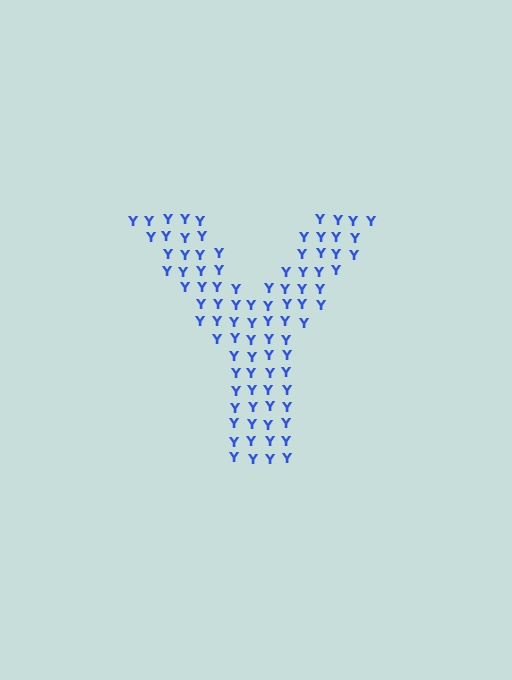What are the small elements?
The small elements are letter Y's.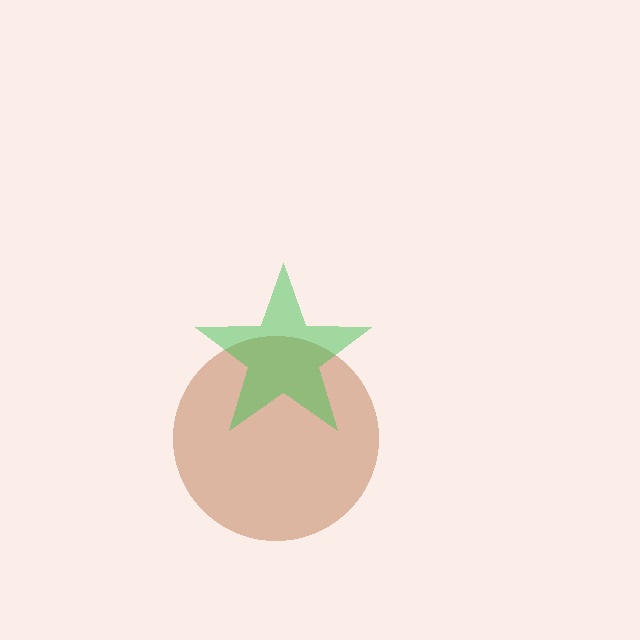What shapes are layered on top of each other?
The layered shapes are: a brown circle, a green star.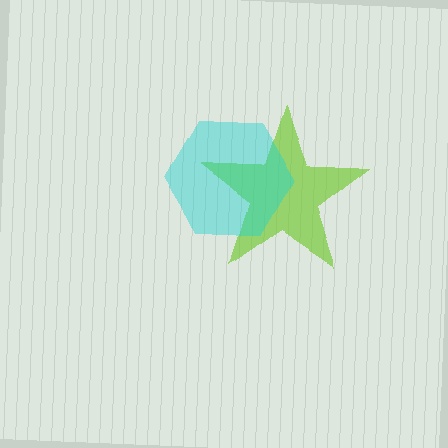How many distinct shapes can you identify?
There are 2 distinct shapes: a lime star, a cyan hexagon.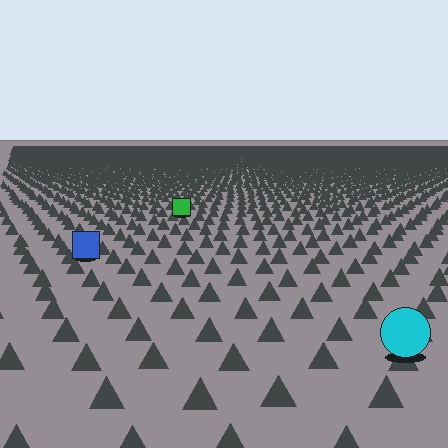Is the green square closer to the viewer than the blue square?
No. The blue square is closer — you can tell from the texture gradient: the ground texture is coarser near it.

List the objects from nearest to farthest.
From nearest to farthest: the cyan circle, the blue square, the green square.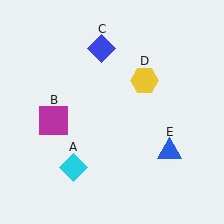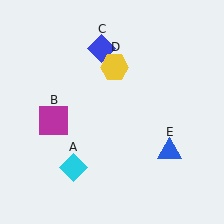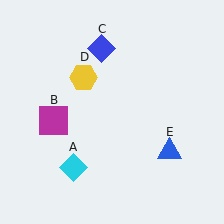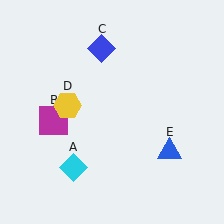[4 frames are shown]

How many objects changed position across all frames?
1 object changed position: yellow hexagon (object D).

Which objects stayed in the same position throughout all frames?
Cyan diamond (object A) and magenta square (object B) and blue diamond (object C) and blue triangle (object E) remained stationary.